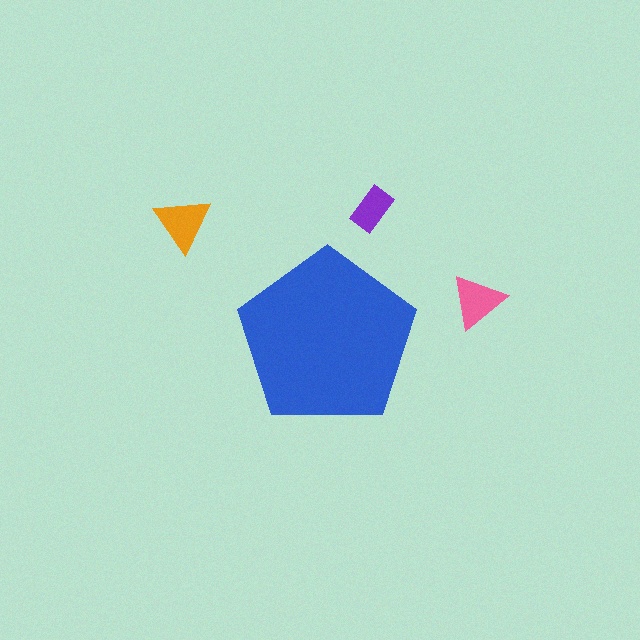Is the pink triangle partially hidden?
No, the pink triangle is fully visible.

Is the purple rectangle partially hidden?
No, the purple rectangle is fully visible.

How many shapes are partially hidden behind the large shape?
0 shapes are partially hidden.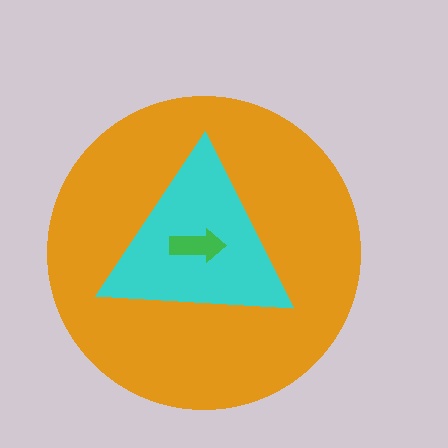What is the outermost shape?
The orange circle.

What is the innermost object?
The green arrow.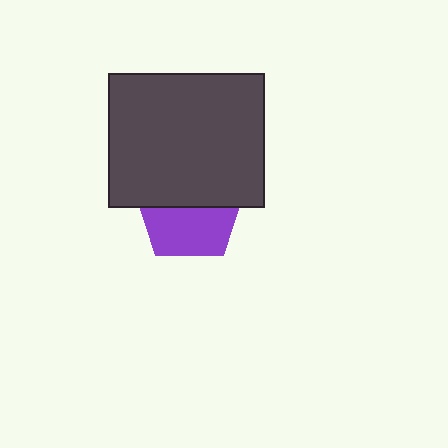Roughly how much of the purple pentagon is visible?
About half of it is visible (roughly 51%).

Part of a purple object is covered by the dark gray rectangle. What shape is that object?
It is a pentagon.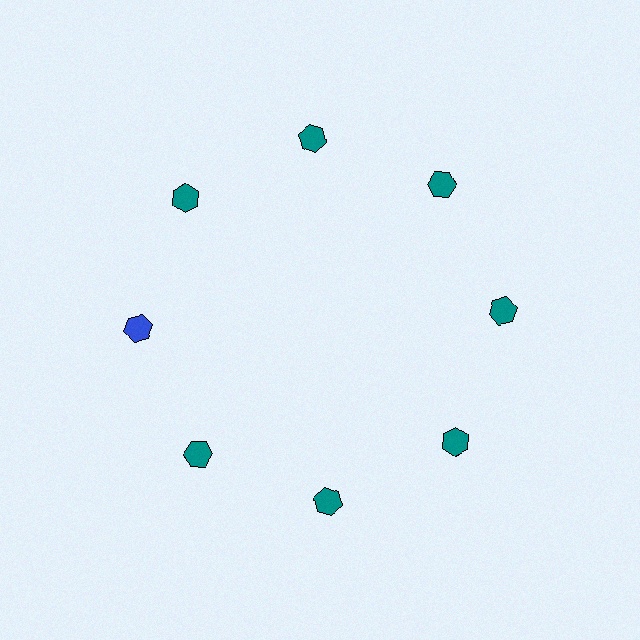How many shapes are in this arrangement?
There are 8 shapes arranged in a ring pattern.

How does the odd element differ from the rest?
It has a different color: blue instead of teal.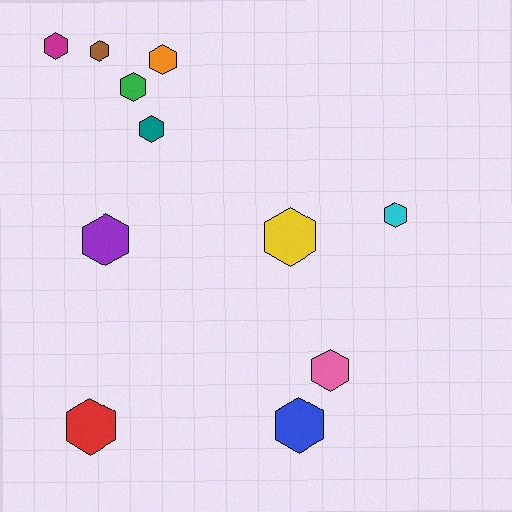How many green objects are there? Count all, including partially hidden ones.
There is 1 green object.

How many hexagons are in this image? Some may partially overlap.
There are 11 hexagons.